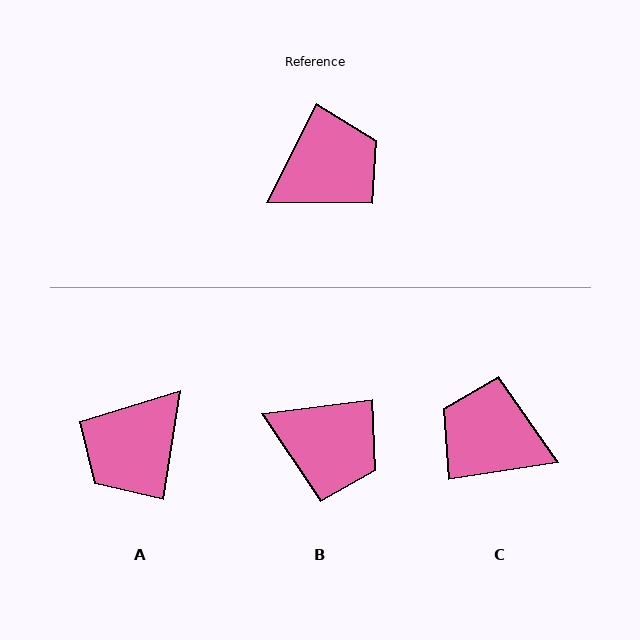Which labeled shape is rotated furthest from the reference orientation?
A, about 163 degrees away.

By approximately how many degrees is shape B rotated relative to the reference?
Approximately 56 degrees clockwise.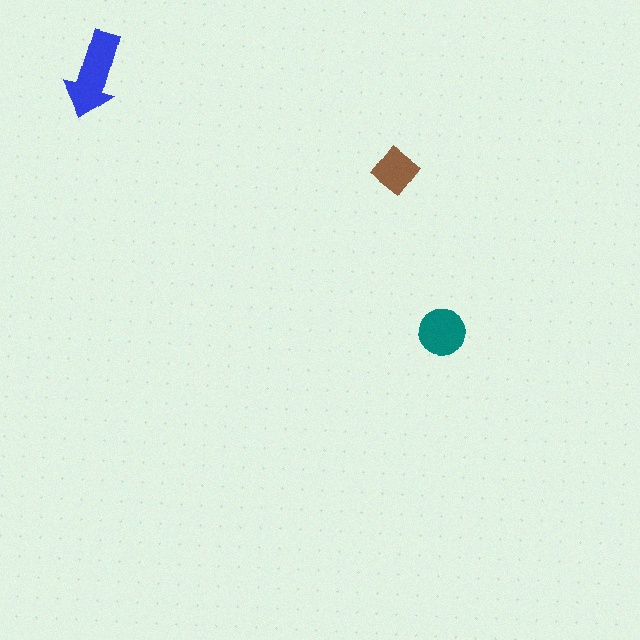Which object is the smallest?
The brown diamond.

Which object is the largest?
The blue arrow.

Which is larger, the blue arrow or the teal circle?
The blue arrow.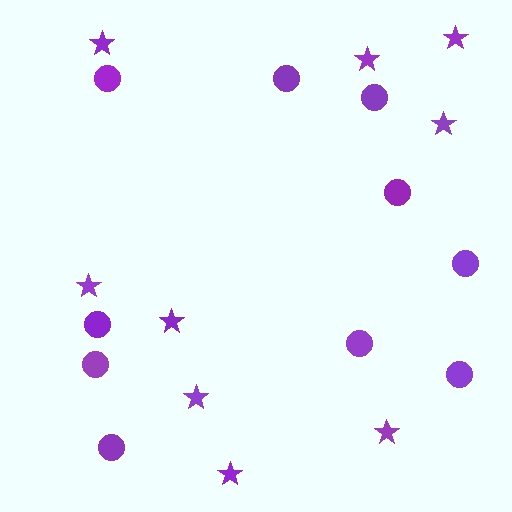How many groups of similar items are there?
There are 2 groups: one group of circles (10) and one group of stars (9).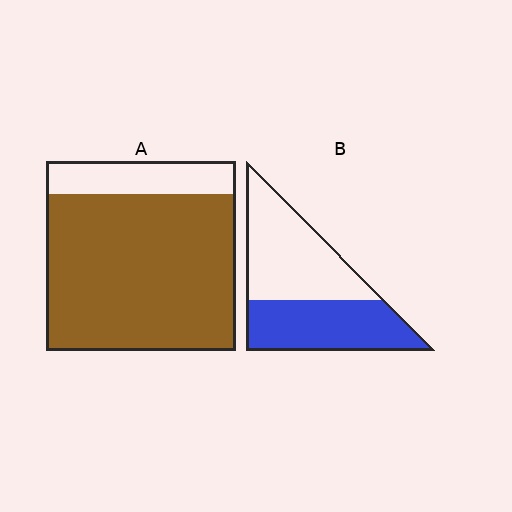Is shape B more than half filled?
Roughly half.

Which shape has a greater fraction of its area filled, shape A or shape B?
Shape A.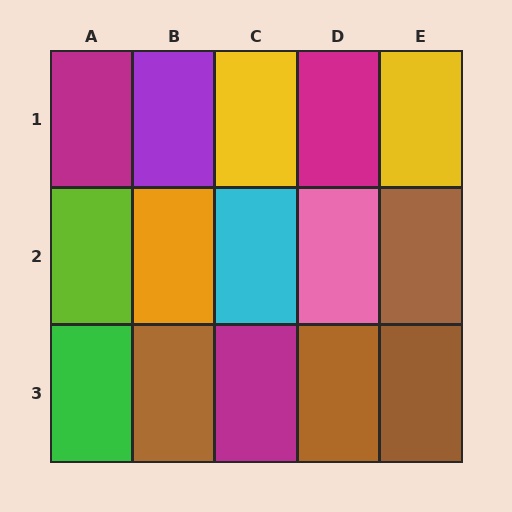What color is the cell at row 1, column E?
Yellow.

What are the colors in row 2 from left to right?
Lime, orange, cyan, pink, brown.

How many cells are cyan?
1 cell is cyan.